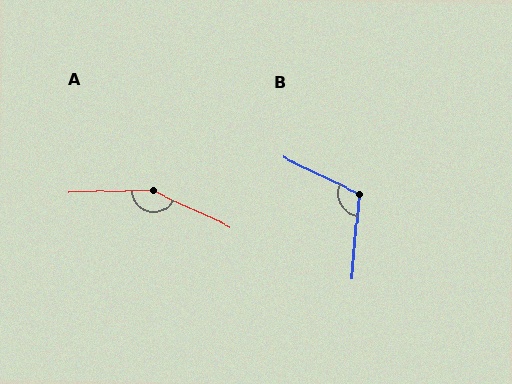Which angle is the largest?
A, at approximately 154 degrees.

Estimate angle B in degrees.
Approximately 111 degrees.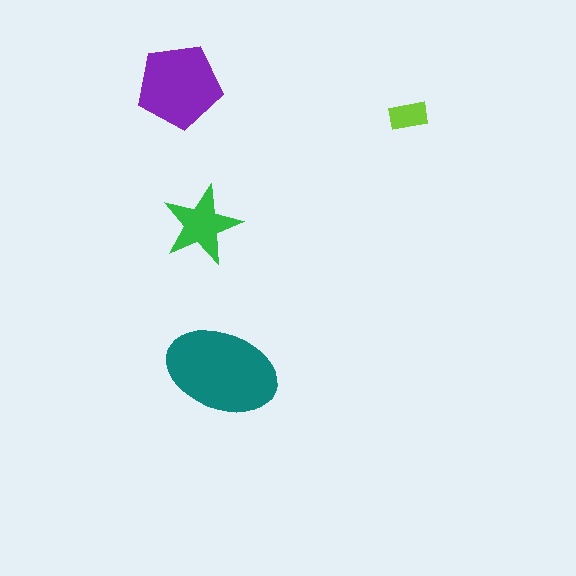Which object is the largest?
The teal ellipse.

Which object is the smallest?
The lime rectangle.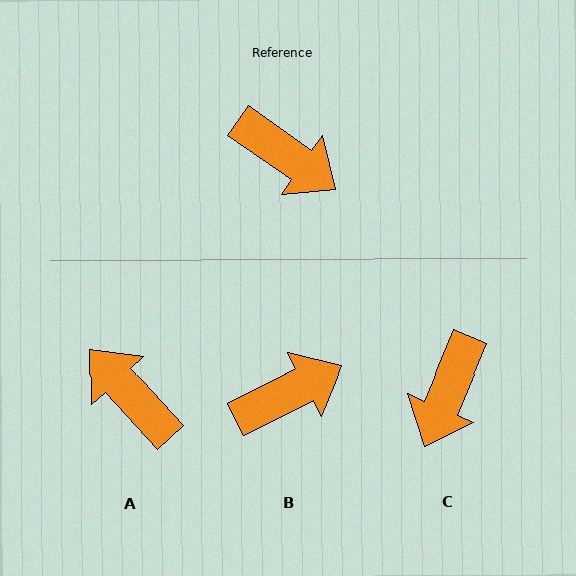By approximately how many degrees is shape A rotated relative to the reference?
Approximately 167 degrees counter-clockwise.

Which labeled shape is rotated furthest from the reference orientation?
A, about 167 degrees away.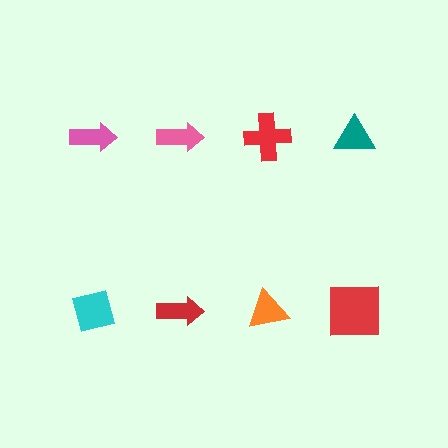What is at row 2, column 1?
A cyan square.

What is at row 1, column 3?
A red cross.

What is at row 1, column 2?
A pink arrow.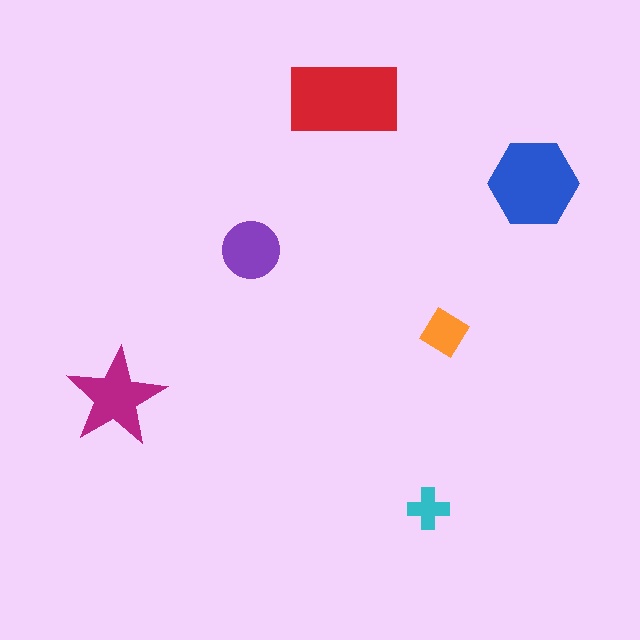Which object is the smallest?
The cyan cross.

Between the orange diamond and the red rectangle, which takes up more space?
The red rectangle.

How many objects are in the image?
There are 6 objects in the image.